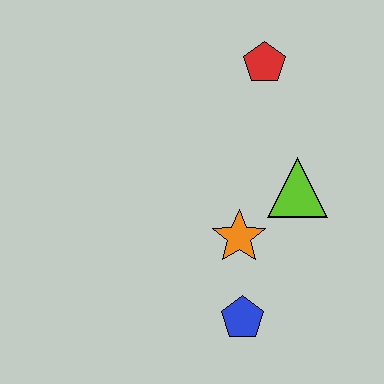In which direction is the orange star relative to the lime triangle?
The orange star is to the left of the lime triangle.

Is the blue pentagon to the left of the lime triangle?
Yes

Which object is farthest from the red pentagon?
The blue pentagon is farthest from the red pentagon.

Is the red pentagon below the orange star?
No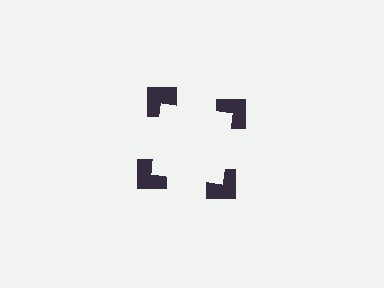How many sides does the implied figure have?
4 sides.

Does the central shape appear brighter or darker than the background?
It typically appears slightly brighter than the background, even though no actual brightness change is drawn.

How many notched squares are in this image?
There are 4 — one at each vertex of the illusory square.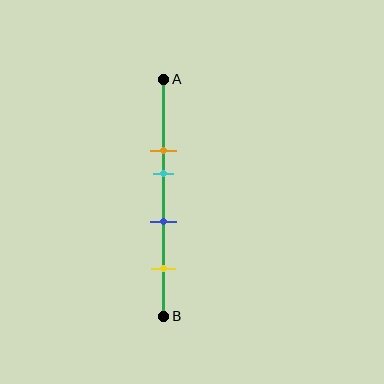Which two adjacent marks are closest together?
The orange and cyan marks are the closest adjacent pair.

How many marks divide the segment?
There are 4 marks dividing the segment.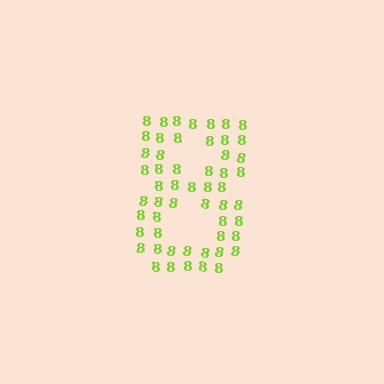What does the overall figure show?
The overall figure shows the digit 8.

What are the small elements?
The small elements are digit 8's.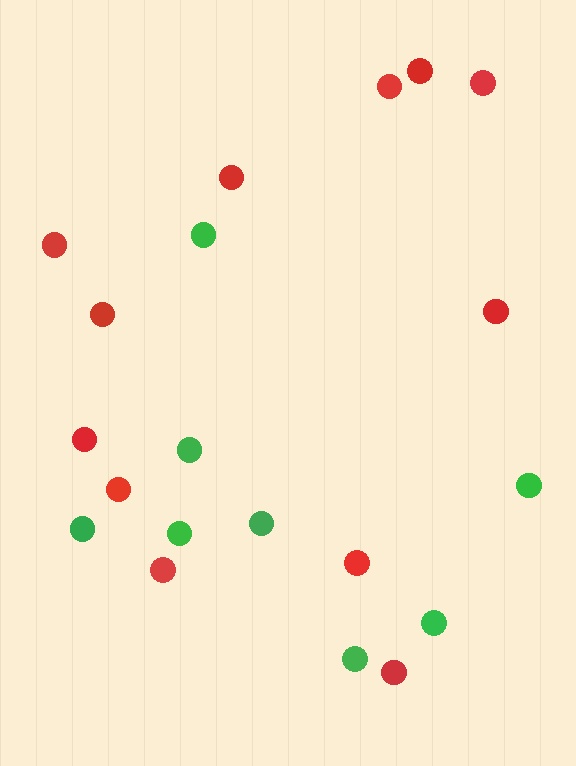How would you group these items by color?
There are 2 groups: one group of red circles (12) and one group of green circles (8).